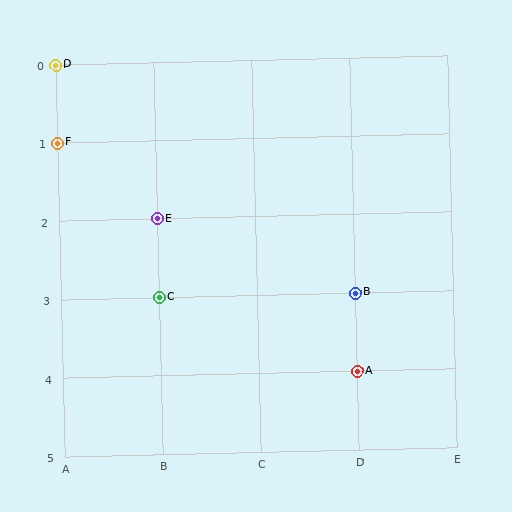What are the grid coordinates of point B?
Point B is at grid coordinates (D, 3).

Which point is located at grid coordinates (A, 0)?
Point D is at (A, 0).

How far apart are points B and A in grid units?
Points B and A are 1 row apart.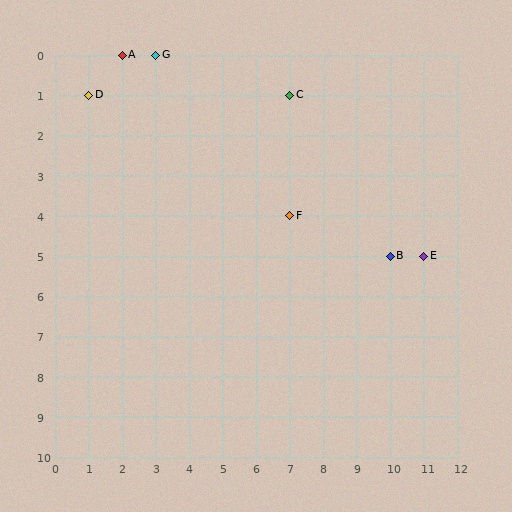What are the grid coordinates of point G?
Point G is at grid coordinates (3, 0).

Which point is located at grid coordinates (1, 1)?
Point D is at (1, 1).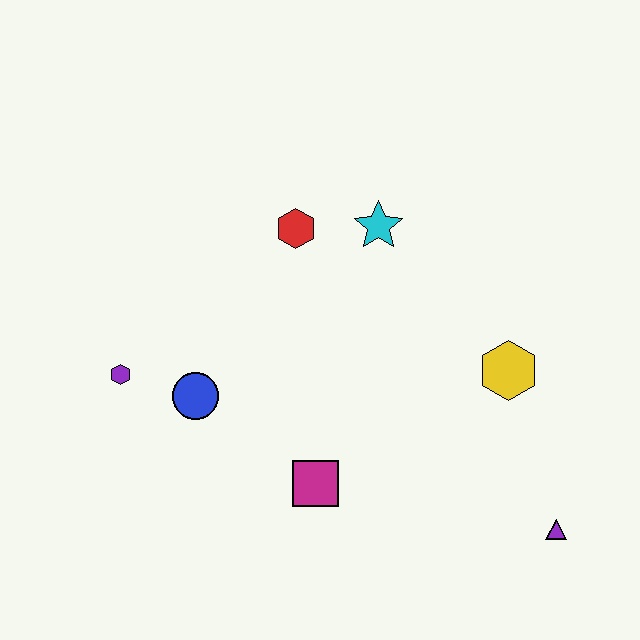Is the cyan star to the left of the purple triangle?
Yes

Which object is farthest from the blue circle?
The purple triangle is farthest from the blue circle.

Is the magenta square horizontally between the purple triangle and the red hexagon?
Yes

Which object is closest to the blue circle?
The purple hexagon is closest to the blue circle.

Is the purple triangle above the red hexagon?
No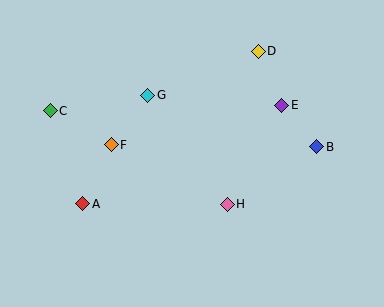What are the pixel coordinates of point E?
Point E is at (282, 105).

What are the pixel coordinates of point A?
Point A is at (83, 204).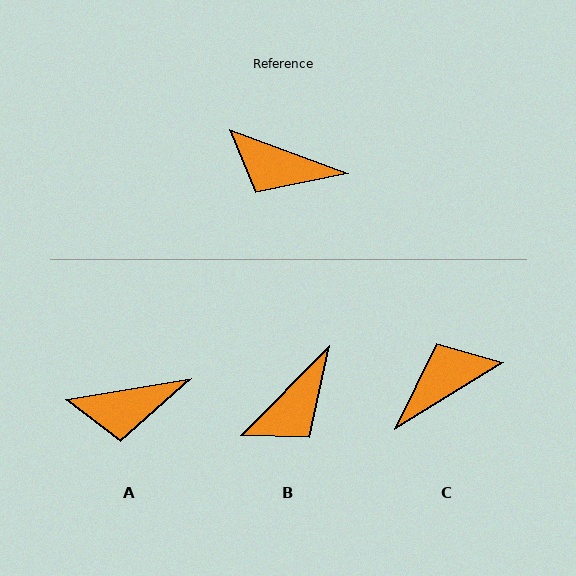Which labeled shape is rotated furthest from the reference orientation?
C, about 128 degrees away.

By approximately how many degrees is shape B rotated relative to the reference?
Approximately 66 degrees counter-clockwise.